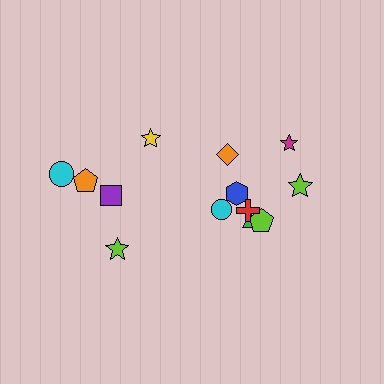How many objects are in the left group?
There are 5 objects.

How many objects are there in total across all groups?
There are 13 objects.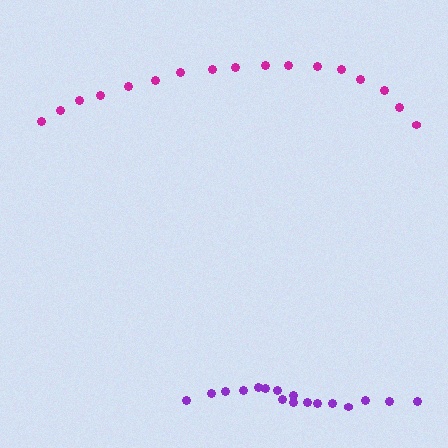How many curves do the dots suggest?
There are 2 distinct paths.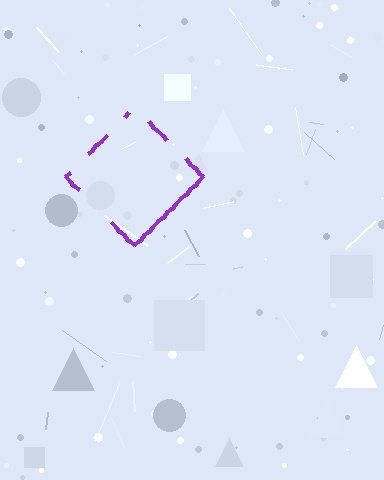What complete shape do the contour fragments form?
The contour fragments form a diamond.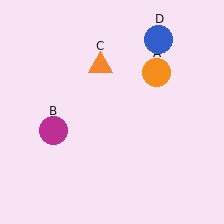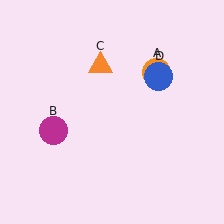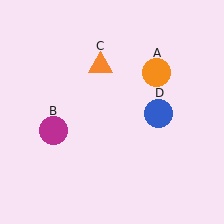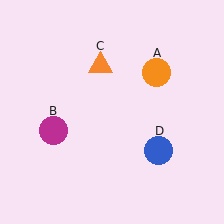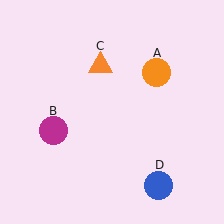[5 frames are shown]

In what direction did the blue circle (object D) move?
The blue circle (object D) moved down.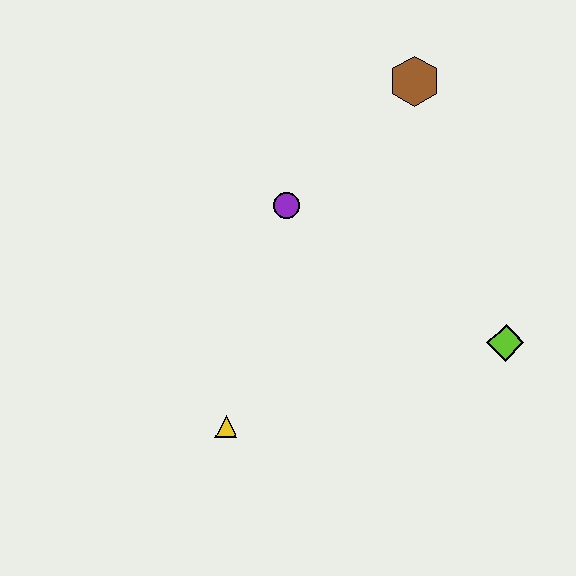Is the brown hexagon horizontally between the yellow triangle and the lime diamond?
Yes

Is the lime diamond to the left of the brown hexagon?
No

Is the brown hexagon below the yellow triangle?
No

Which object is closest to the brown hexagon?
The purple circle is closest to the brown hexagon.